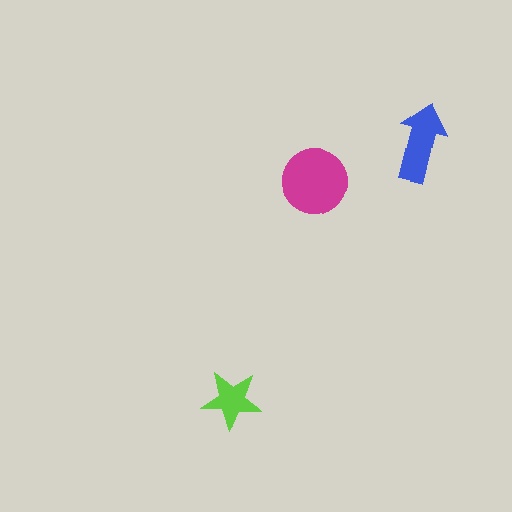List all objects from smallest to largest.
The lime star, the blue arrow, the magenta circle.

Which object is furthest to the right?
The blue arrow is rightmost.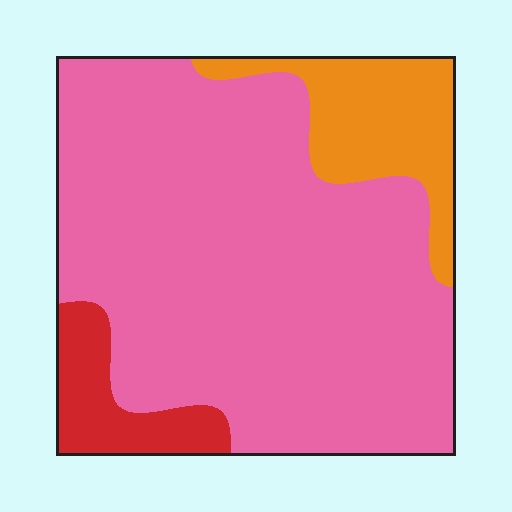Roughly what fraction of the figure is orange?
Orange takes up about one eighth (1/8) of the figure.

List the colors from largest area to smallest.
From largest to smallest: pink, orange, red.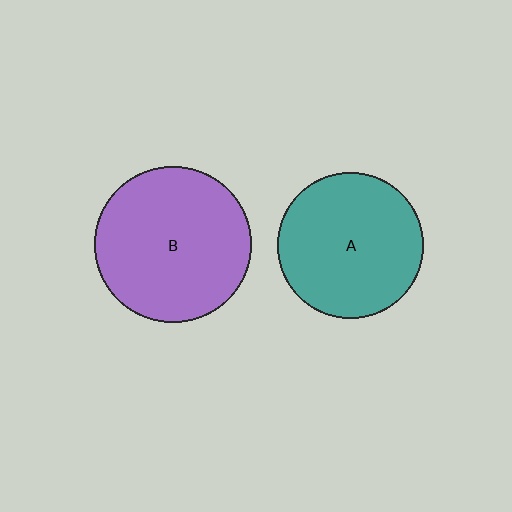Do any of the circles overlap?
No, none of the circles overlap.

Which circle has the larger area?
Circle B (purple).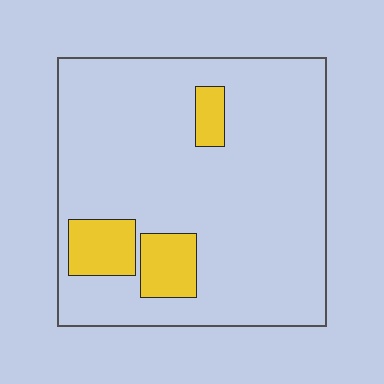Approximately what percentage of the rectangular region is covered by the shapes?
Approximately 15%.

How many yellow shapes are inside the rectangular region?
3.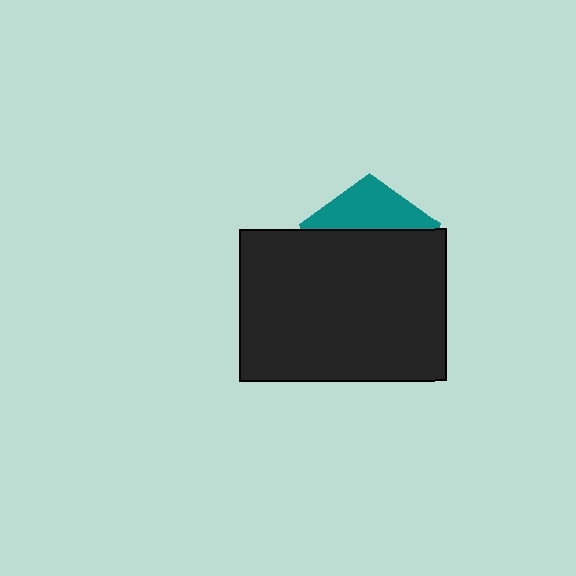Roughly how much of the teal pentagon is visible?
A small part of it is visible (roughly 33%).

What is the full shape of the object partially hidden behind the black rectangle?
The partially hidden object is a teal pentagon.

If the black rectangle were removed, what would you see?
You would see the complete teal pentagon.